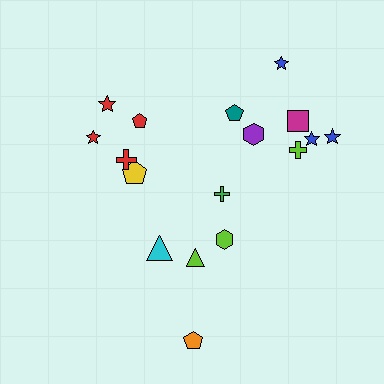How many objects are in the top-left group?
There are 5 objects.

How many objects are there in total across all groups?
There are 17 objects.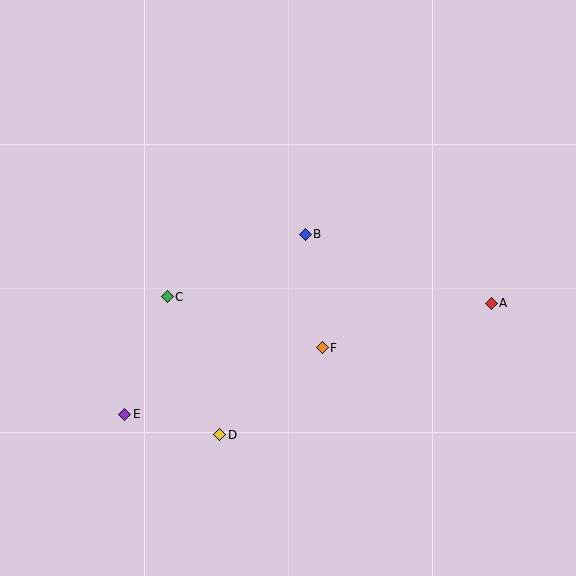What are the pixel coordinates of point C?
Point C is at (167, 297).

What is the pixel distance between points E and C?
The distance between E and C is 125 pixels.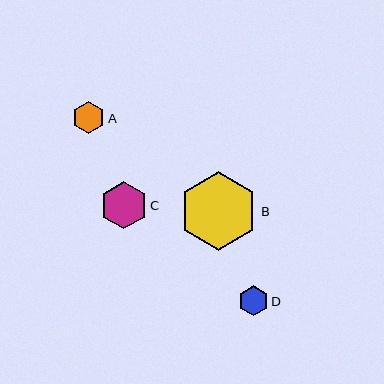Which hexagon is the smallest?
Hexagon D is the smallest with a size of approximately 30 pixels.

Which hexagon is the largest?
Hexagon B is the largest with a size of approximately 78 pixels.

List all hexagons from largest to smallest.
From largest to smallest: B, C, A, D.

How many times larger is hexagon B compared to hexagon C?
Hexagon B is approximately 1.7 times the size of hexagon C.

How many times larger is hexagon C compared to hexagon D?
Hexagon C is approximately 1.6 times the size of hexagon D.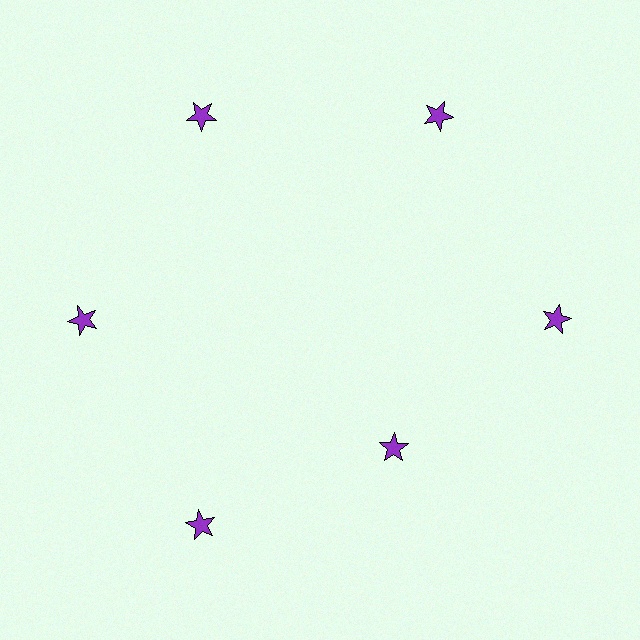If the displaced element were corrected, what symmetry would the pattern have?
It would have 6-fold rotational symmetry — the pattern would map onto itself every 60 degrees.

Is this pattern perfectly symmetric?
No. The 6 purple stars are arranged in a ring, but one element near the 5 o'clock position is pulled inward toward the center, breaking the 6-fold rotational symmetry.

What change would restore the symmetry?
The symmetry would be restored by moving it outward, back onto the ring so that all 6 stars sit at equal angles and equal distance from the center.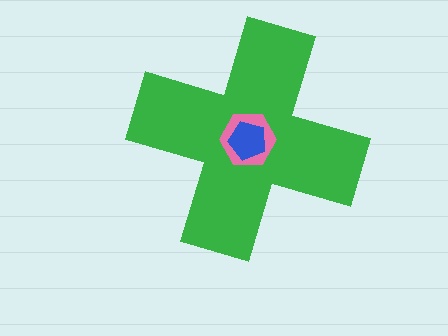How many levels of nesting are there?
3.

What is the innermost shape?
The blue pentagon.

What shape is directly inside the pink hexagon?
The blue pentagon.